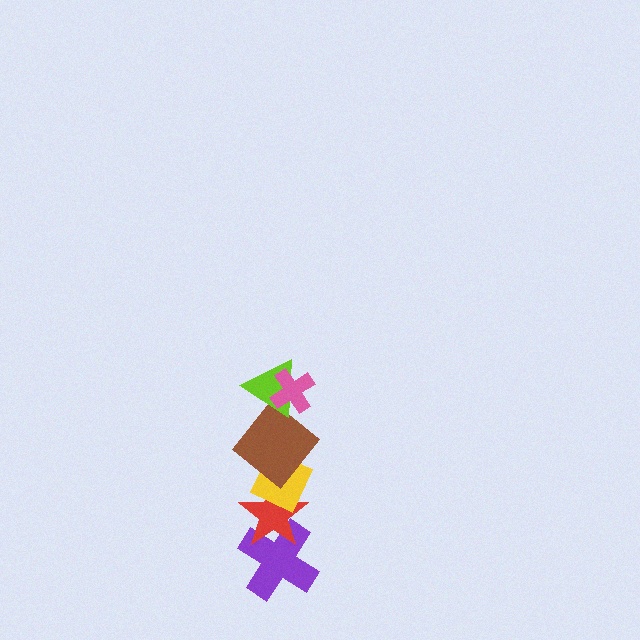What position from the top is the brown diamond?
The brown diamond is 3rd from the top.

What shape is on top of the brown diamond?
The lime triangle is on top of the brown diamond.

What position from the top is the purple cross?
The purple cross is 6th from the top.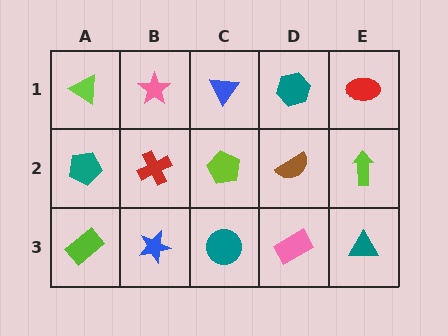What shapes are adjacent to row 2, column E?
A red ellipse (row 1, column E), a teal triangle (row 3, column E), a brown semicircle (row 2, column D).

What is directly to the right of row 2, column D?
A lime arrow.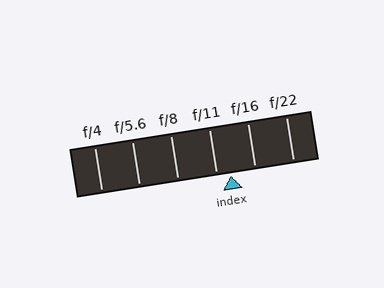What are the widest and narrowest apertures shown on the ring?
The widest aperture shown is f/4 and the narrowest is f/22.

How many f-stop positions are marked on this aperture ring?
There are 6 f-stop positions marked.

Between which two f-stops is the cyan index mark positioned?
The index mark is between f/11 and f/16.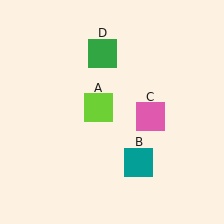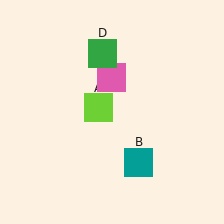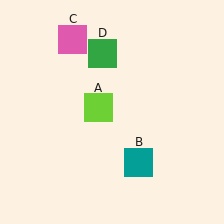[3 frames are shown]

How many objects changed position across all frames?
1 object changed position: pink square (object C).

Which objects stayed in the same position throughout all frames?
Lime square (object A) and teal square (object B) and green square (object D) remained stationary.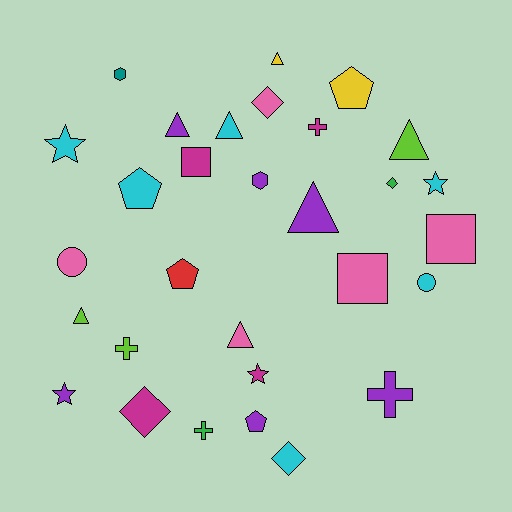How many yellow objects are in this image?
There are 2 yellow objects.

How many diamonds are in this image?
There are 4 diamonds.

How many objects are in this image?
There are 30 objects.